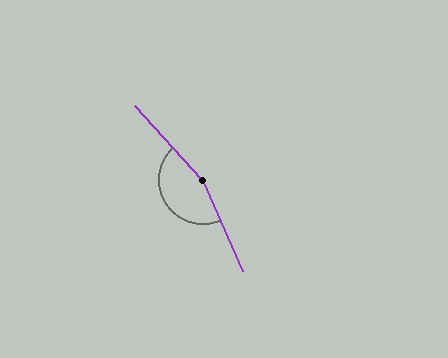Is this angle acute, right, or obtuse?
It is obtuse.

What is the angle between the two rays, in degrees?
Approximately 161 degrees.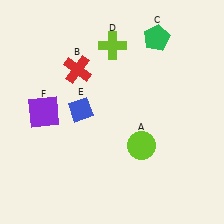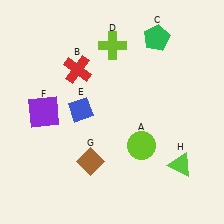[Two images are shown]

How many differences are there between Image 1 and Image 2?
There are 2 differences between the two images.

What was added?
A brown diamond (G), a lime triangle (H) were added in Image 2.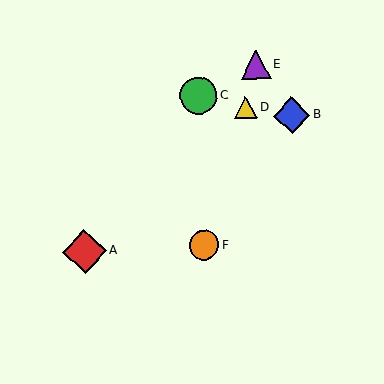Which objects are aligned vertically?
Objects C, F are aligned vertically.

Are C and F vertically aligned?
Yes, both are at x≈198.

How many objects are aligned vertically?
2 objects (C, F) are aligned vertically.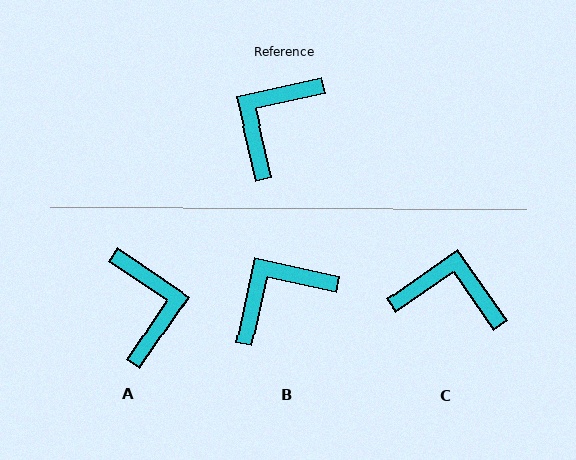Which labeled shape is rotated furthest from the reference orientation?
A, about 137 degrees away.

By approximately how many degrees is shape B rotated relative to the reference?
Approximately 25 degrees clockwise.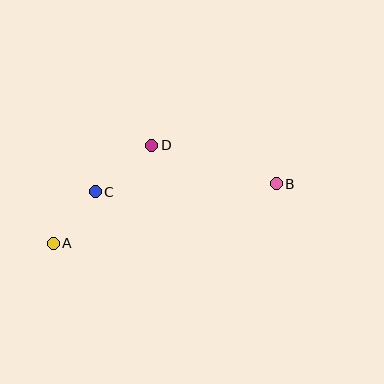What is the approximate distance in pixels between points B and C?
The distance between B and C is approximately 181 pixels.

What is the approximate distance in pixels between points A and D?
The distance between A and D is approximately 139 pixels.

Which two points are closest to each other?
Points A and C are closest to each other.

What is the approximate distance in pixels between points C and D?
The distance between C and D is approximately 73 pixels.